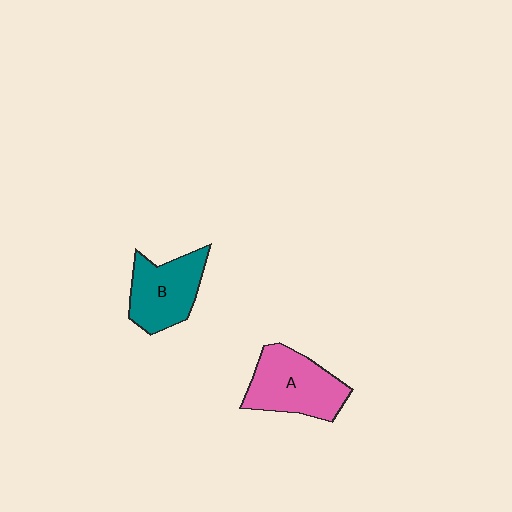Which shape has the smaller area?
Shape B (teal).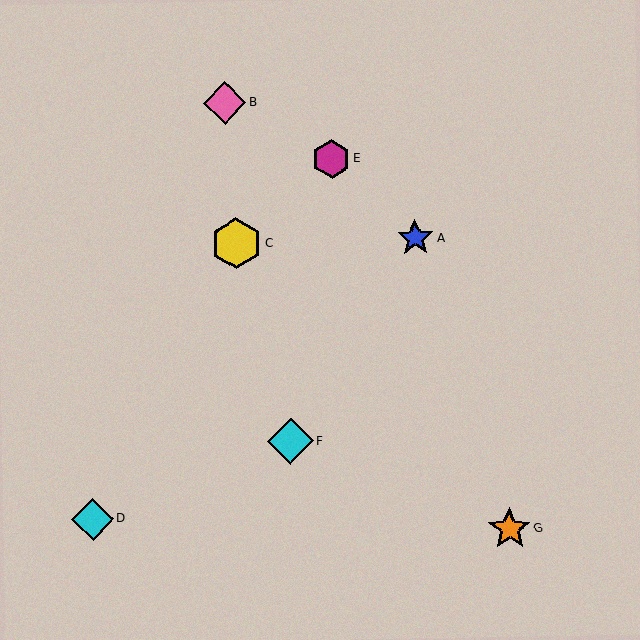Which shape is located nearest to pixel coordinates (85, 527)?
The cyan diamond (labeled D) at (92, 519) is nearest to that location.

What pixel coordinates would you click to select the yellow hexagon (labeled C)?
Click at (237, 243) to select the yellow hexagon C.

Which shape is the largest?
The yellow hexagon (labeled C) is the largest.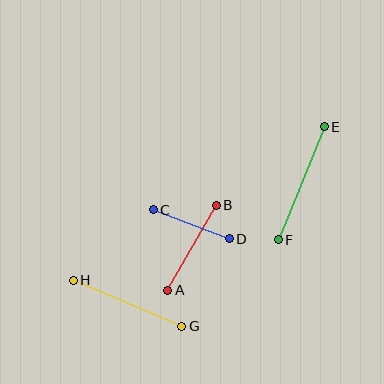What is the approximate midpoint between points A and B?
The midpoint is at approximately (192, 248) pixels.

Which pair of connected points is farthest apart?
Points E and F are farthest apart.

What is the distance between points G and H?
The distance is approximately 118 pixels.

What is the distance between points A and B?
The distance is approximately 98 pixels.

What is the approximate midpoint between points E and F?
The midpoint is at approximately (301, 183) pixels.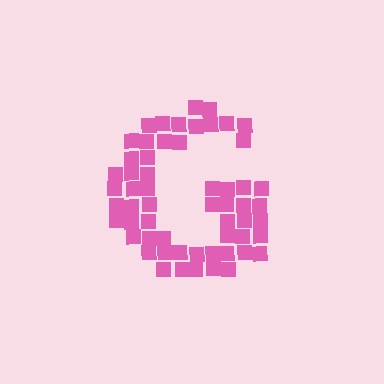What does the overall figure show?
The overall figure shows the letter G.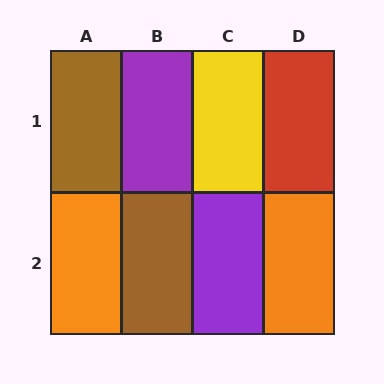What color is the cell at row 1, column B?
Purple.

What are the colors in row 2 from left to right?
Orange, brown, purple, orange.